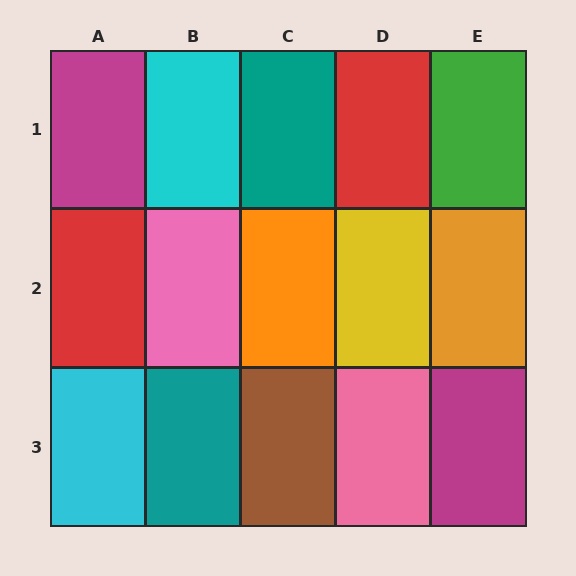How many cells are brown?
1 cell is brown.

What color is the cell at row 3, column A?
Cyan.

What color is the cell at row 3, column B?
Teal.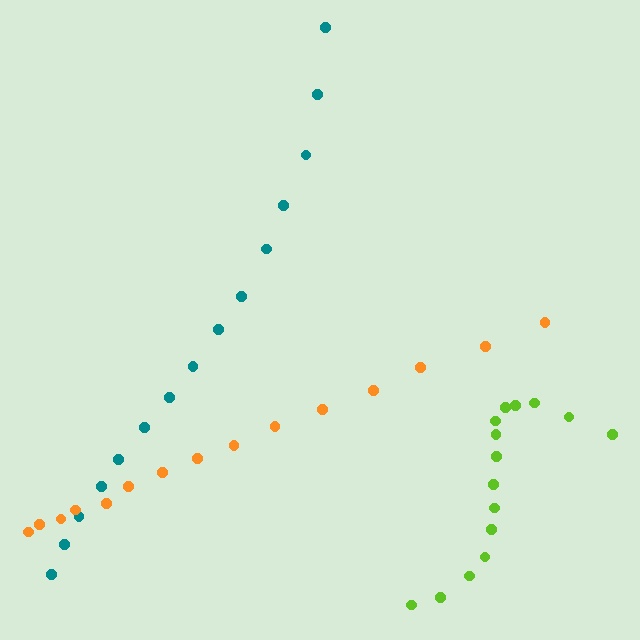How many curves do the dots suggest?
There are 3 distinct paths.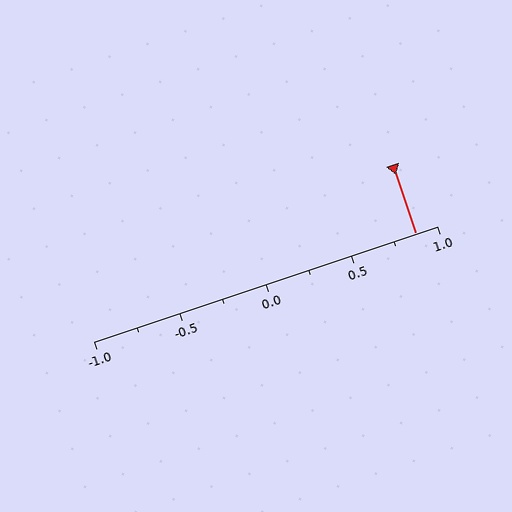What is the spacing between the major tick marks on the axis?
The major ticks are spaced 0.5 apart.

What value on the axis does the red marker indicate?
The marker indicates approximately 0.88.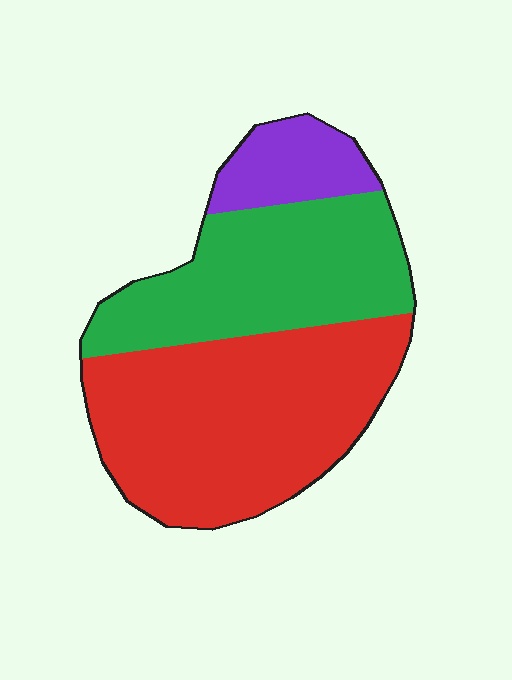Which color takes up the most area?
Red, at roughly 50%.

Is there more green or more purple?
Green.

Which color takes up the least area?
Purple, at roughly 10%.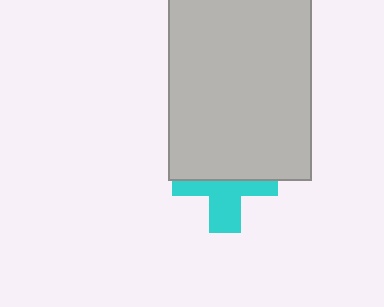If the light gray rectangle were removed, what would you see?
You would see the complete cyan cross.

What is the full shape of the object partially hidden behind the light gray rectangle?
The partially hidden object is a cyan cross.